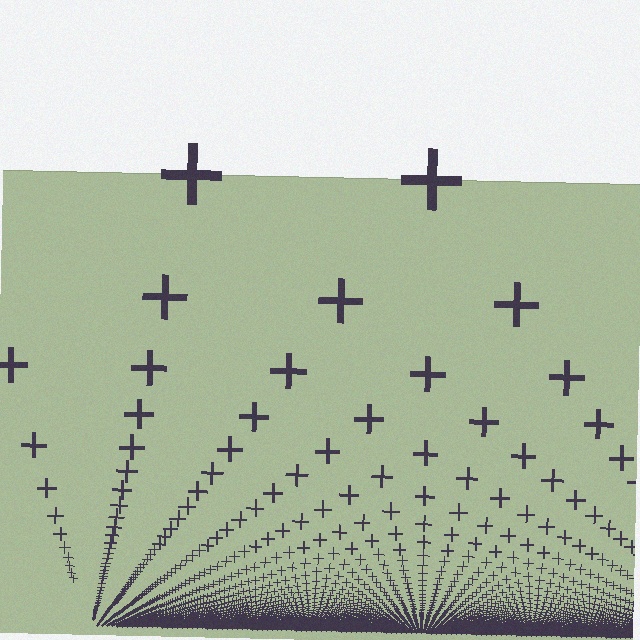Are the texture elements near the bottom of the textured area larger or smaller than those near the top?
Smaller. The gradient is inverted — elements near the bottom are smaller and denser.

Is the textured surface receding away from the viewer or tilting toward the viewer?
The surface appears to tilt toward the viewer. Texture elements get larger and sparser toward the top.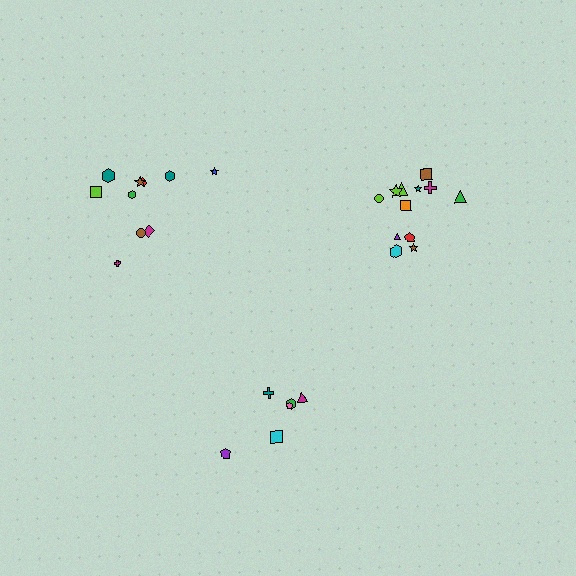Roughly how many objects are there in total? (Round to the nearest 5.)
Roughly 30 objects in total.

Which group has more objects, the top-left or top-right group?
The top-right group.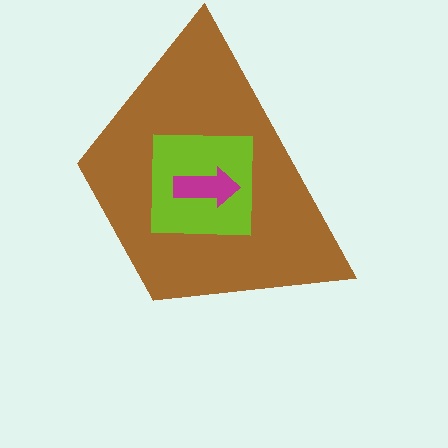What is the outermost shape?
The brown trapezoid.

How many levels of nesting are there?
3.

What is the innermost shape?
The magenta arrow.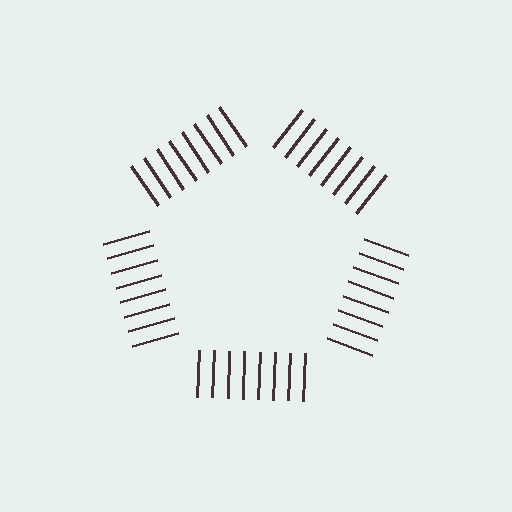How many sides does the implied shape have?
5 sides — the line-ends trace a pentagon.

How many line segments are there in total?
40 — 8 along each of the 5 edges.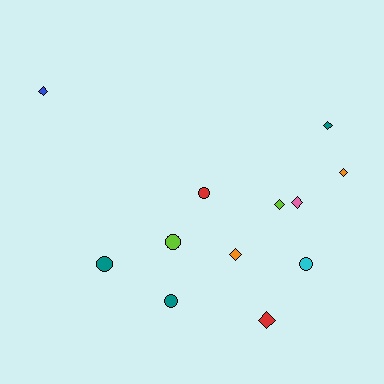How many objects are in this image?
There are 12 objects.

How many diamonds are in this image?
There are 7 diamonds.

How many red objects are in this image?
There are 2 red objects.